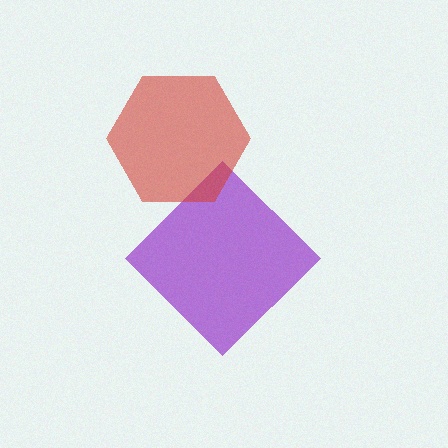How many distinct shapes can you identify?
There are 2 distinct shapes: a purple diamond, a red hexagon.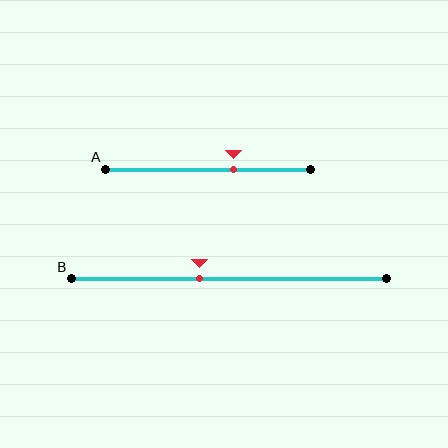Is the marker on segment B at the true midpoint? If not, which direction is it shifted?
No, the marker on segment B is shifted to the left by about 9% of the segment length.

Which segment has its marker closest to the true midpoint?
Segment B has its marker closest to the true midpoint.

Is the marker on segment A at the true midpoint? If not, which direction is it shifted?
No, the marker on segment A is shifted to the right by about 12% of the segment length.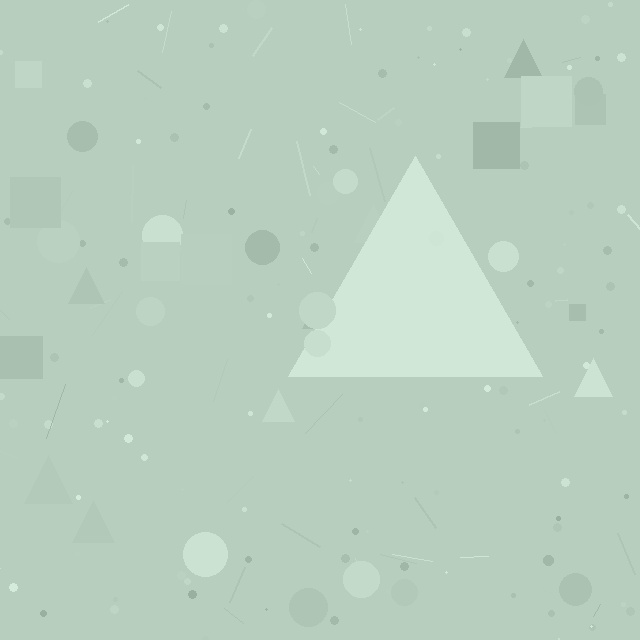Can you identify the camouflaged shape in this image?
The camouflaged shape is a triangle.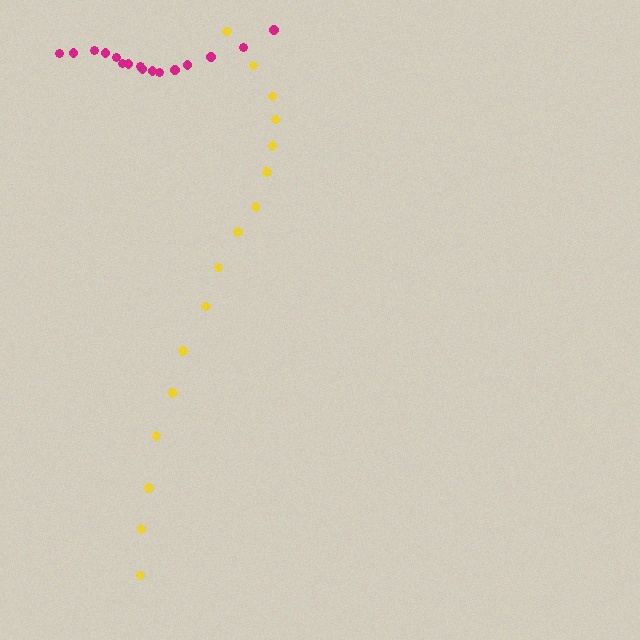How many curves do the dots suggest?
There are 2 distinct paths.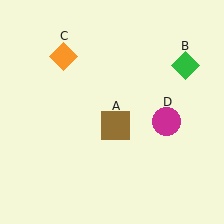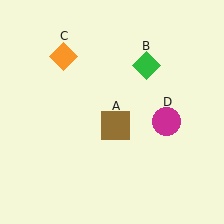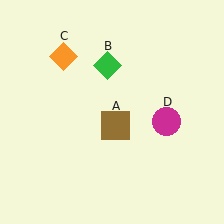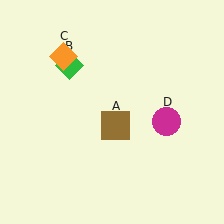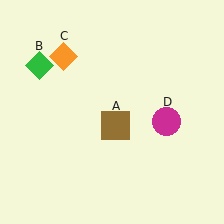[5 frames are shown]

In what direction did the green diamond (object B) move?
The green diamond (object B) moved left.